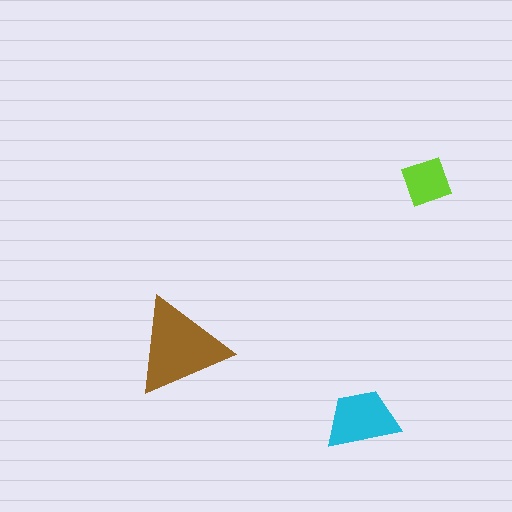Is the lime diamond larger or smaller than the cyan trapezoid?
Smaller.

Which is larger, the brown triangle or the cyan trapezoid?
The brown triangle.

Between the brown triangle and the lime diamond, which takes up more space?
The brown triangle.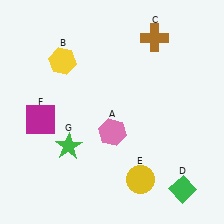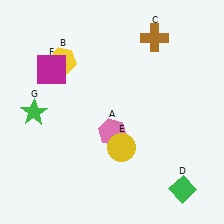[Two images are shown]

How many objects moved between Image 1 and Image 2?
3 objects moved between the two images.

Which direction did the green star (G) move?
The green star (G) moved left.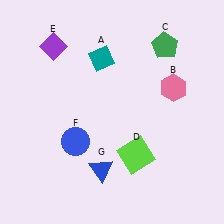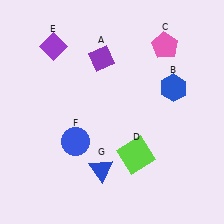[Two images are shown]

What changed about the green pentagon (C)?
In Image 1, C is green. In Image 2, it changed to pink.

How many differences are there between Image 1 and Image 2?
There are 3 differences between the two images.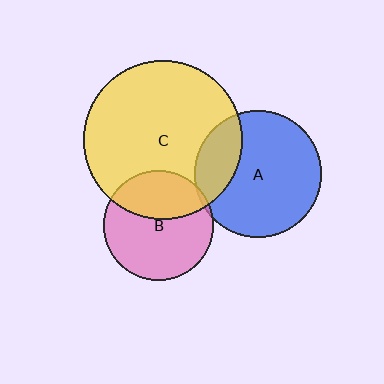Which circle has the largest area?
Circle C (yellow).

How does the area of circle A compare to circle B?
Approximately 1.3 times.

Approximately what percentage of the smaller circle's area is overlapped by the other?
Approximately 5%.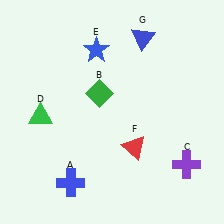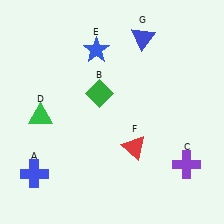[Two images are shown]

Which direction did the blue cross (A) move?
The blue cross (A) moved left.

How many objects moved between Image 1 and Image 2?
1 object moved between the two images.